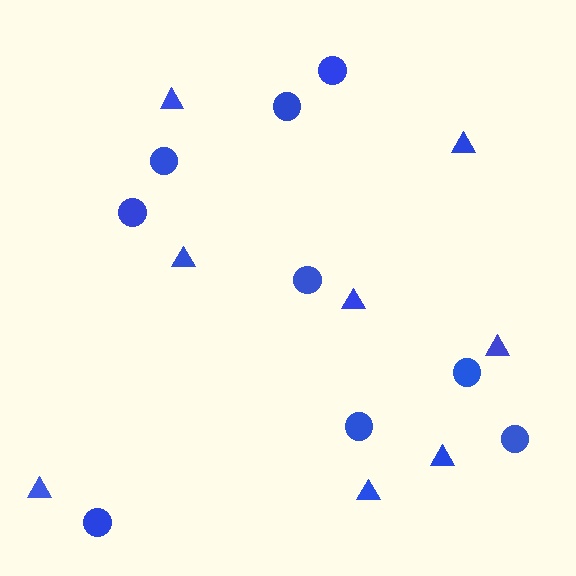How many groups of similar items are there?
There are 2 groups: one group of circles (9) and one group of triangles (8).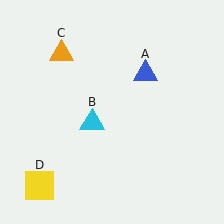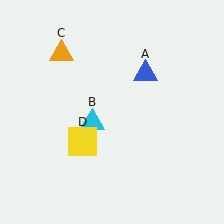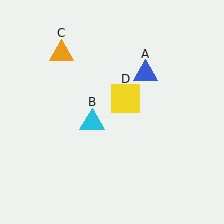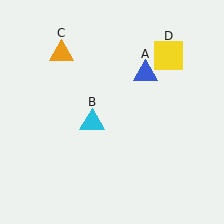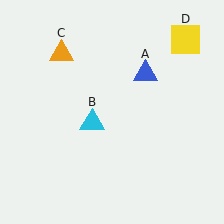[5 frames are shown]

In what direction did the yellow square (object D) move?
The yellow square (object D) moved up and to the right.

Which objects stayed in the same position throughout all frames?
Blue triangle (object A) and cyan triangle (object B) and orange triangle (object C) remained stationary.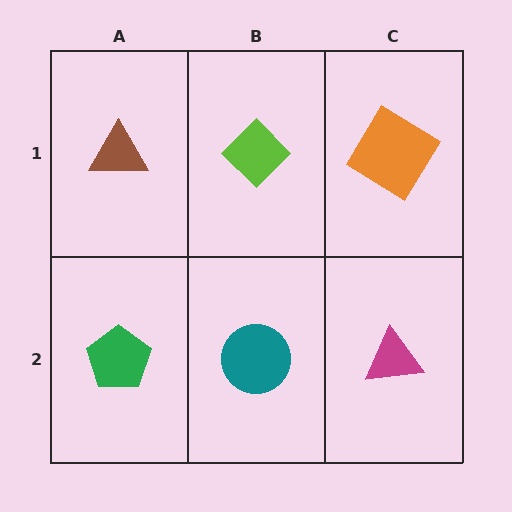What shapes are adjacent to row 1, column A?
A green pentagon (row 2, column A), a lime diamond (row 1, column B).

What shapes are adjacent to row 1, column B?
A teal circle (row 2, column B), a brown triangle (row 1, column A), an orange diamond (row 1, column C).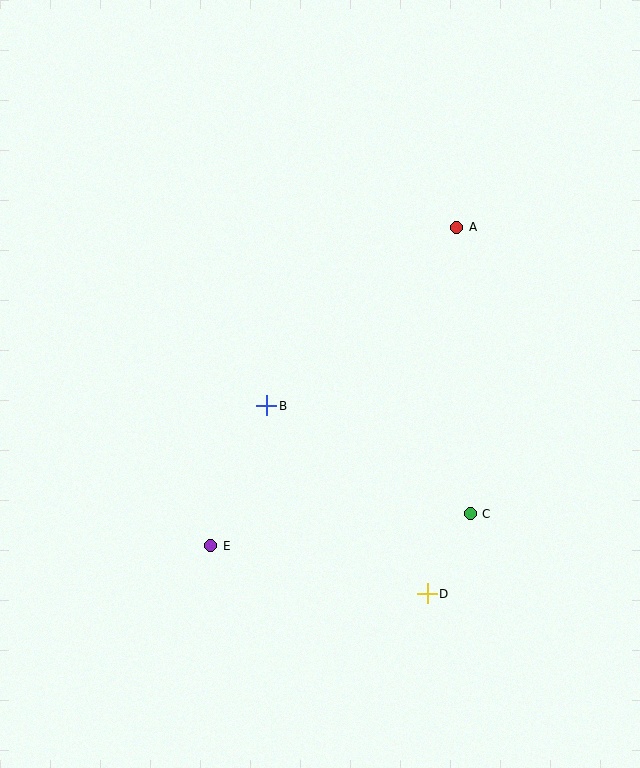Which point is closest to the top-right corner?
Point A is closest to the top-right corner.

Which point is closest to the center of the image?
Point B at (267, 406) is closest to the center.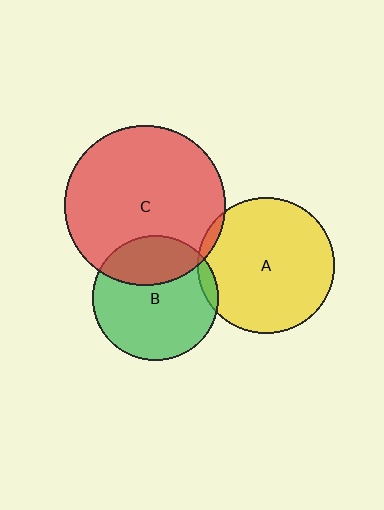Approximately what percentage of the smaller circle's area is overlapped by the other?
Approximately 5%.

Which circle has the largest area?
Circle C (red).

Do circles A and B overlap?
Yes.